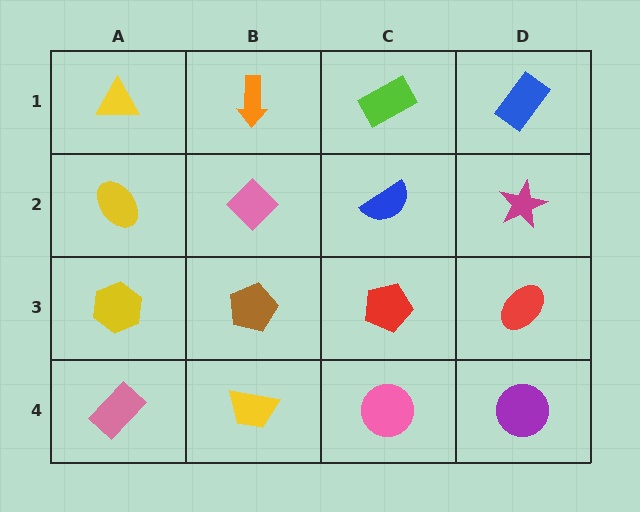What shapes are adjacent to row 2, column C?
A lime rectangle (row 1, column C), a red pentagon (row 3, column C), a pink diamond (row 2, column B), a magenta star (row 2, column D).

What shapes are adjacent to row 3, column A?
A yellow ellipse (row 2, column A), a pink rectangle (row 4, column A), a brown pentagon (row 3, column B).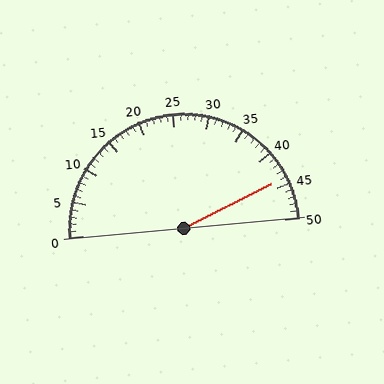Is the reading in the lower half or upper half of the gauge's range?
The reading is in the upper half of the range (0 to 50).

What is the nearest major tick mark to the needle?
The nearest major tick mark is 45.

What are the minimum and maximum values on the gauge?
The gauge ranges from 0 to 50.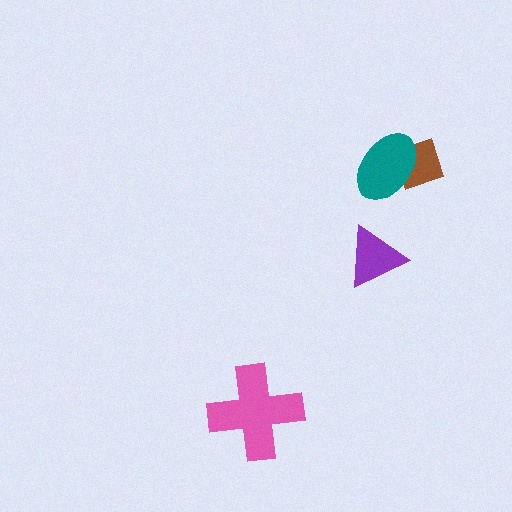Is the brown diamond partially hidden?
Yes, it is partially covered by another shape.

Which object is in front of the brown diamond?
The teal ellipse is in front of the brown diamond.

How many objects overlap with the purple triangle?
0 objects overlap with the purple triangle.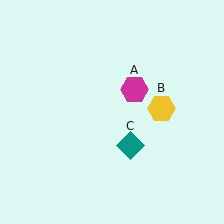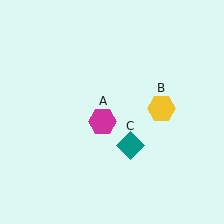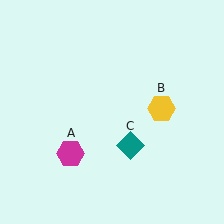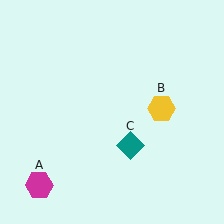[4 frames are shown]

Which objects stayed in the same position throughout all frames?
Yellow hexagon (object B) and teal diamond (object C) remained stationary.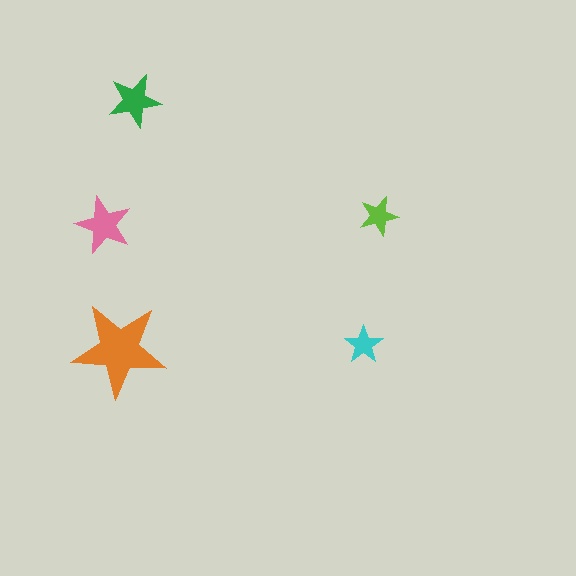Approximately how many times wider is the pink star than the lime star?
About 1.5 times wider.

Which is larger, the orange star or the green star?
The orange one.